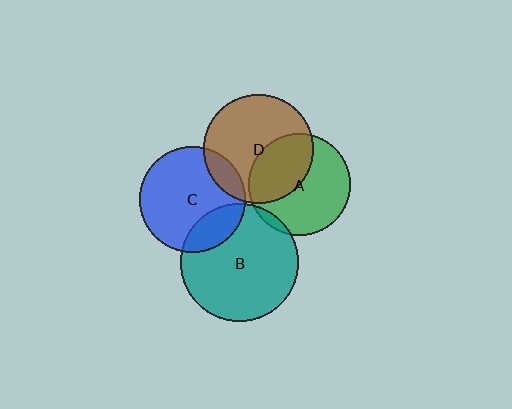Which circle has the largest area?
Circle B (teal).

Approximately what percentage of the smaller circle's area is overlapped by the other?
Approximately 5%.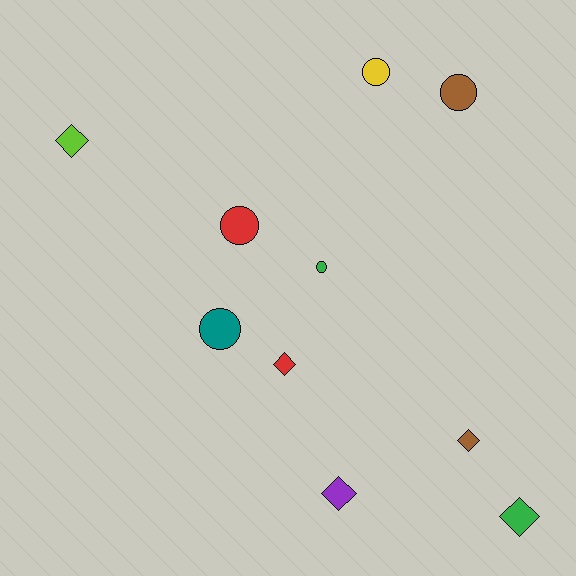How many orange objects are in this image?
There are no orange objects.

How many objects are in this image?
There are 10 objects.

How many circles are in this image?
There are 5 circles.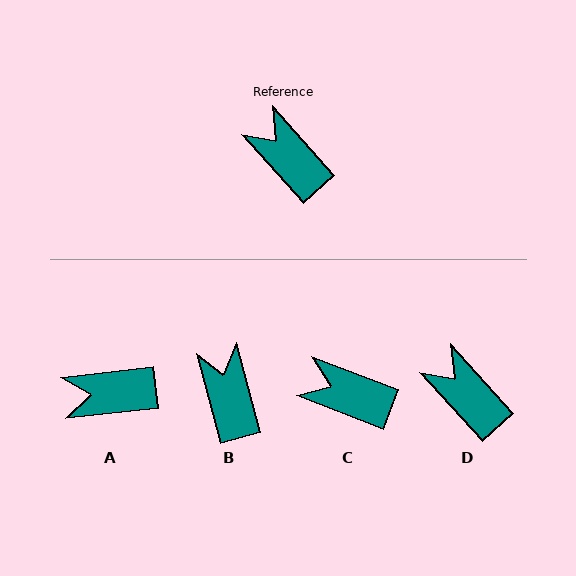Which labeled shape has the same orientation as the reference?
D.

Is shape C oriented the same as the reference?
No, it is off by about 27 degrees.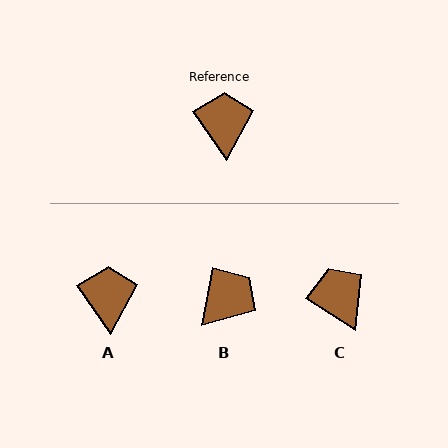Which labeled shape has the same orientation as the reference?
A.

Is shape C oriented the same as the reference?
No, it is off by about 22 degrees.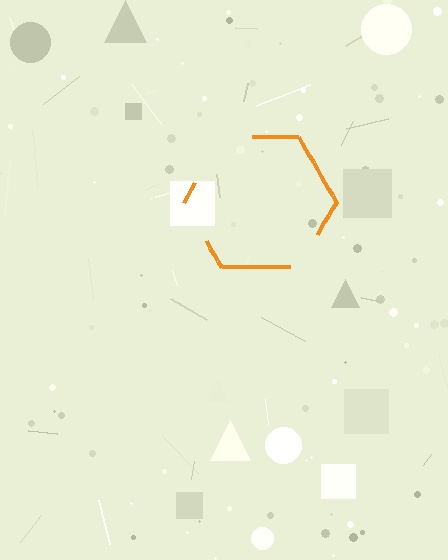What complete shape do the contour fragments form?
The contour fragments form a hexagon.